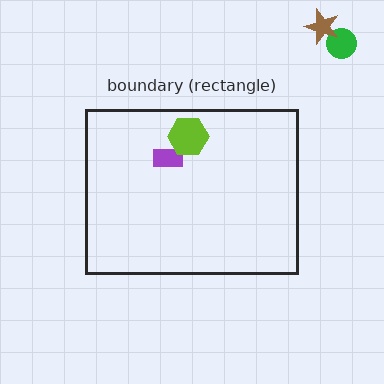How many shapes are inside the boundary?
2 inside, 2 outside.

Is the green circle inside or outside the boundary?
Outside.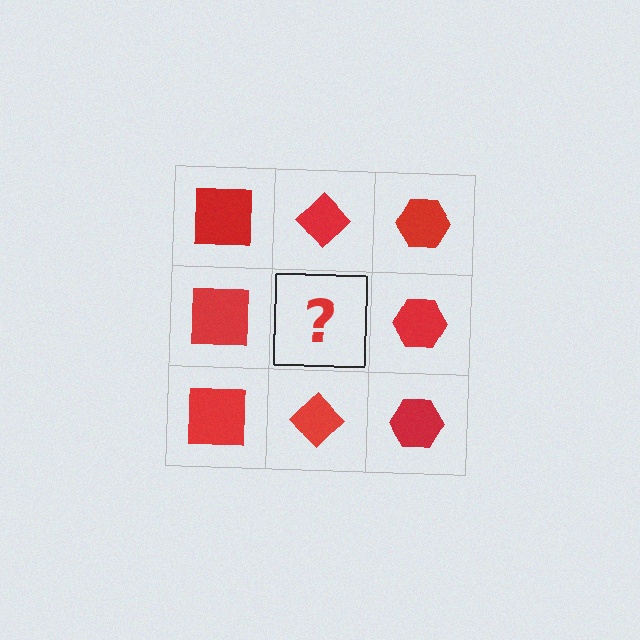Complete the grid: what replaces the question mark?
The question mark should be replaced with a red diamond.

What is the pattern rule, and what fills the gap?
The rule is that each column has a consistent shape. The gap should be filled with a red diamond.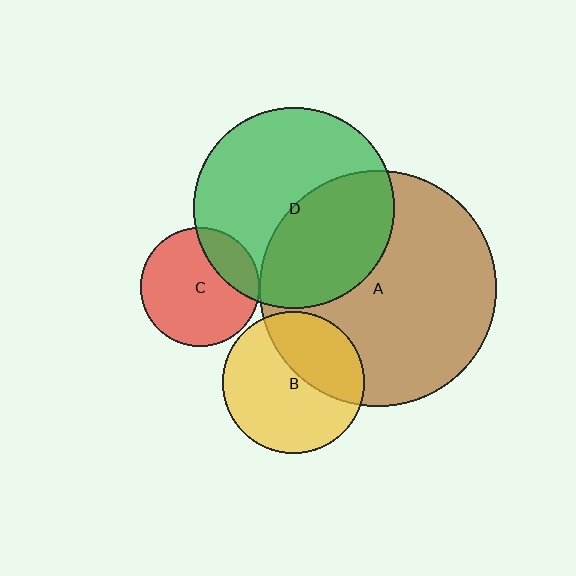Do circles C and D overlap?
Yes.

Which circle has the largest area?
Circle A (brown).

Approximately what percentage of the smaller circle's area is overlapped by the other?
Approximately 20%.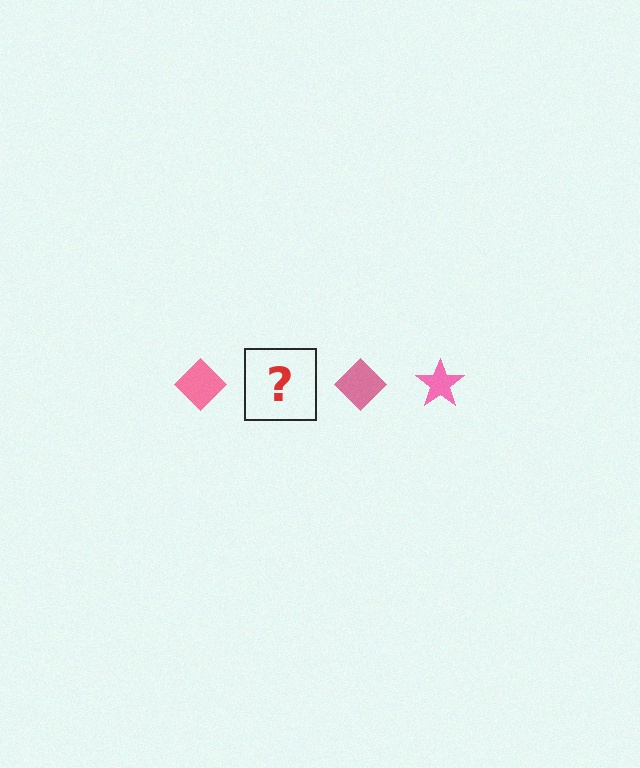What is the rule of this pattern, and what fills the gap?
The rule is that the pattern cycles through diamond, star shapes in pink. The gap should be filled with a pink star.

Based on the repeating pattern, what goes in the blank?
The blank should be a pink star.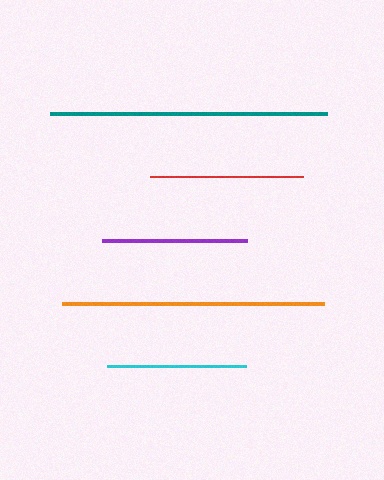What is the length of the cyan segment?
The cyan segment is approximately 139 pixels long.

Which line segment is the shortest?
The cyan line is the shortest at approximately 139 pixels.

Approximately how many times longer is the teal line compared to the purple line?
The teal line is approximately 1.9 times the length of the purple line.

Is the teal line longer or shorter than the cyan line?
The teal line is longer than the cyan line.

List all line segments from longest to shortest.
From longest to shortest: teal, orange, red, purple, cyan.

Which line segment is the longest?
The teal line is the longest at approximately 278 pixels.